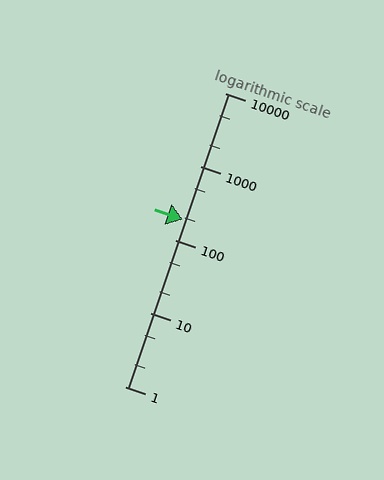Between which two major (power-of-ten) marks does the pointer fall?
The pointer is between 100 and 1000.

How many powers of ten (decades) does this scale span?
The scale spans 4 decades, from 1 to 10000.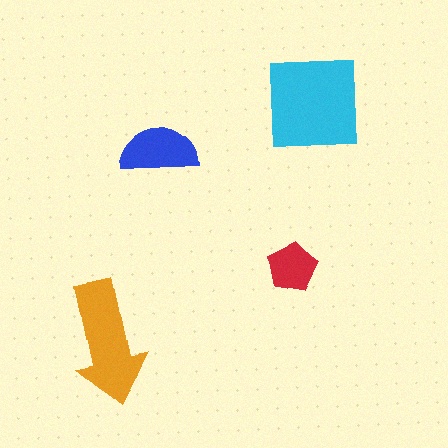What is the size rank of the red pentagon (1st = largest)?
4th.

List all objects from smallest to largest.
The red pentagon, the blue semicircle, the orange arrow, the cyan square.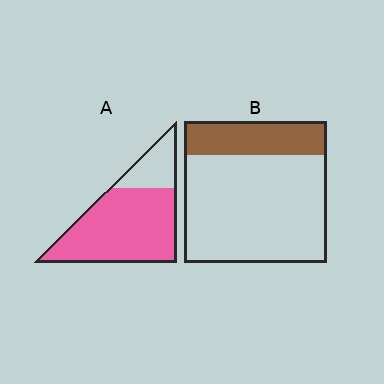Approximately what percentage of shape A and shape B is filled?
A is approximately 80% and B is approximately 25%.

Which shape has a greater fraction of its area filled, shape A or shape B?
Shape A.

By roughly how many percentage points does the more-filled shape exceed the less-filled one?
By roughly 55 percentage points (A over B).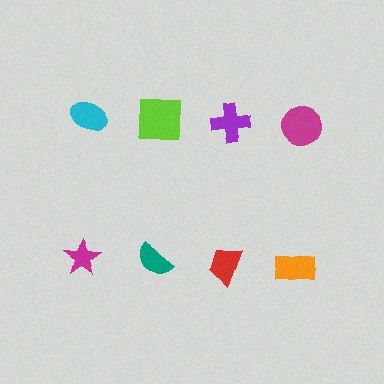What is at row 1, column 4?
A magenta circle.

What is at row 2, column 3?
A red trapezoid.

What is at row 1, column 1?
A cyan ellipse.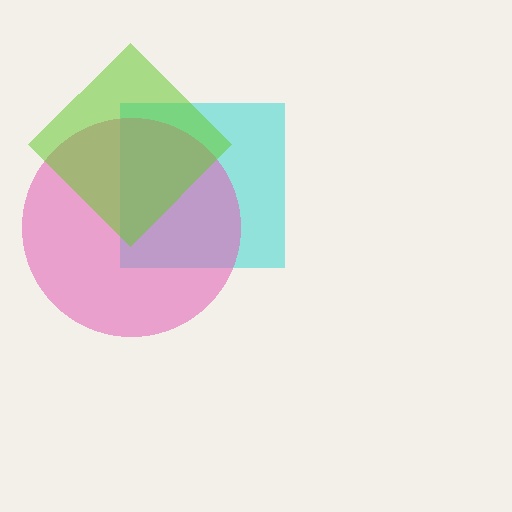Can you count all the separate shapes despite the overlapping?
Yes, there are 3 separate shapes.